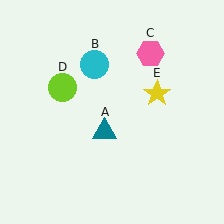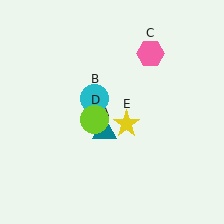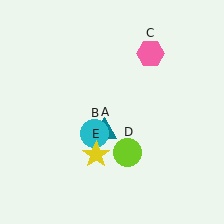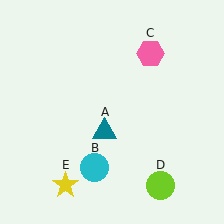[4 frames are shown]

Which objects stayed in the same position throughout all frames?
Teal triangle (object A) and pink hexagon (object C) remained stationary.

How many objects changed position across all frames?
3 objects changed position: cyan circle (object B), lime circle (object D), yellow star (object E).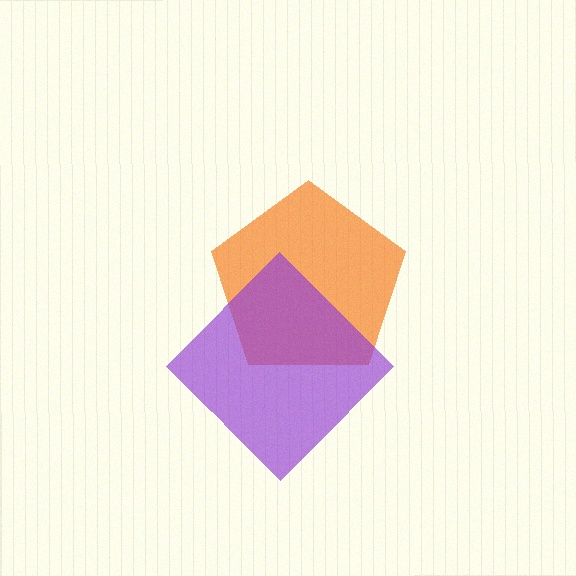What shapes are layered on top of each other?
The layered shapes are: an orange pentagon, a purple diamond.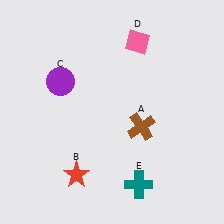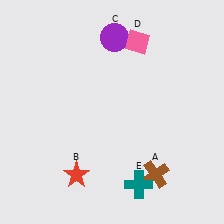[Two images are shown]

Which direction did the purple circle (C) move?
The purple circle (C) moved right.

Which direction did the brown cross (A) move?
The brown cross (A) moved down.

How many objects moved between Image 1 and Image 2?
2 objects moved between the two images.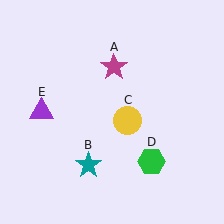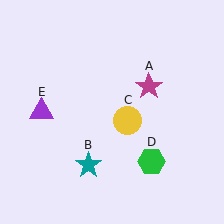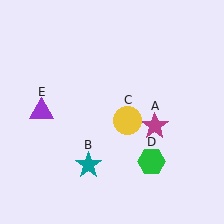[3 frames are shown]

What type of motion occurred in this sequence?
The magenta star (object A) rotated clockwise around the center of the scene.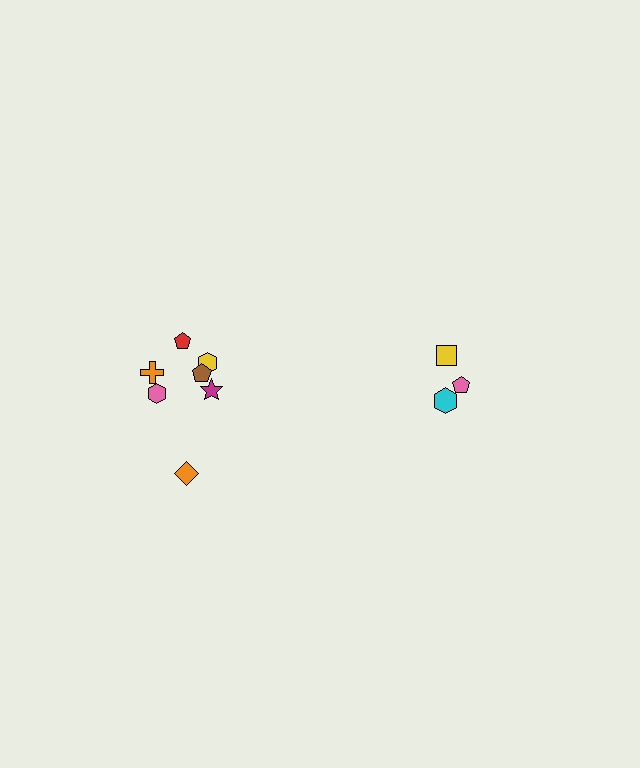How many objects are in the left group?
There are 7 objects.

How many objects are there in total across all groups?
There are 10 objects.